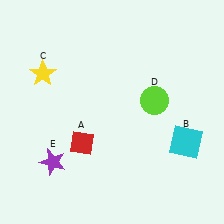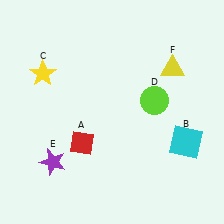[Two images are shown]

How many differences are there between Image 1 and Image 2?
There is 1 difference between the two images.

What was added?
A yellow triangle (F) was added in Image 2.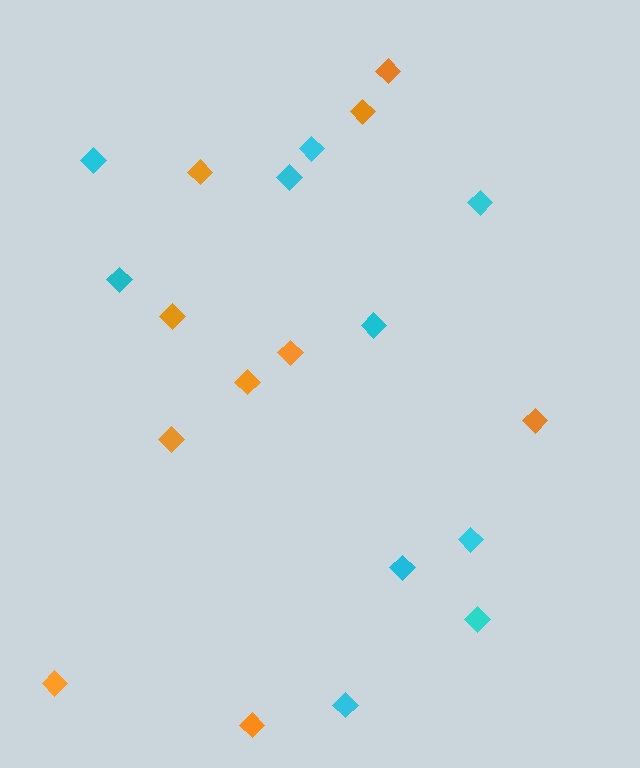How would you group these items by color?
There are 2 groups: one group of orange diamonds (10) and one group of cyan diamonds (10).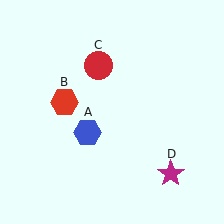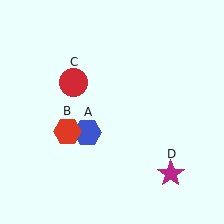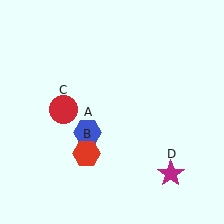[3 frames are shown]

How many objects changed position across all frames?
2 objects changed position: red hexagon (object B), red circle (object C).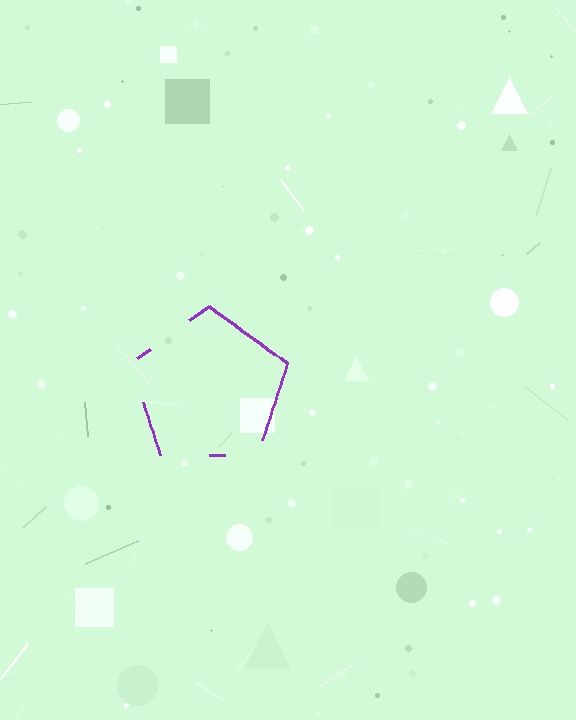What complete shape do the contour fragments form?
The contour fragments form a pentagon.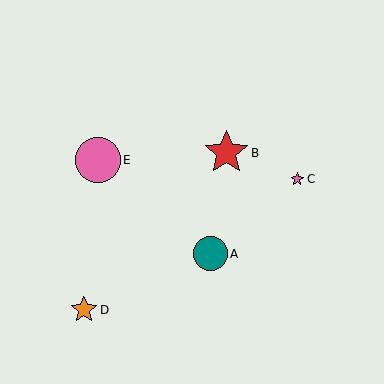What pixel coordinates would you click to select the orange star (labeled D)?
Click at (84, 310) to select the orange star D.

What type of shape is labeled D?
Shape D is an orange star.